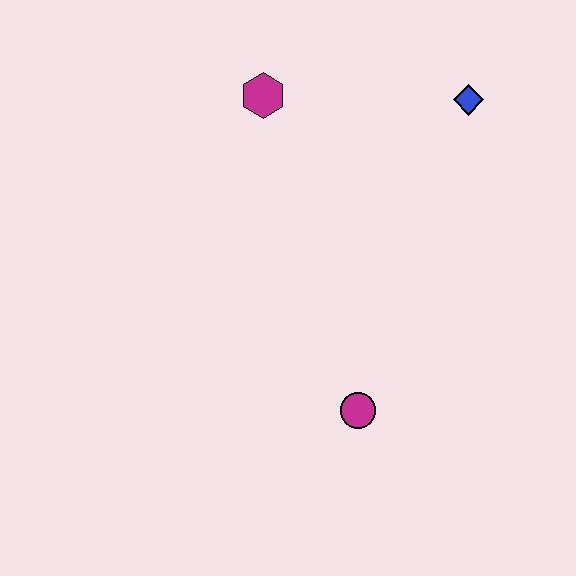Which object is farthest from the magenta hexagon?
The magenta circle is farthest from the magenta hexagon.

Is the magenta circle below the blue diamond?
Yes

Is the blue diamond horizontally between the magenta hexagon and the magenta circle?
No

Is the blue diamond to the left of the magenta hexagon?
No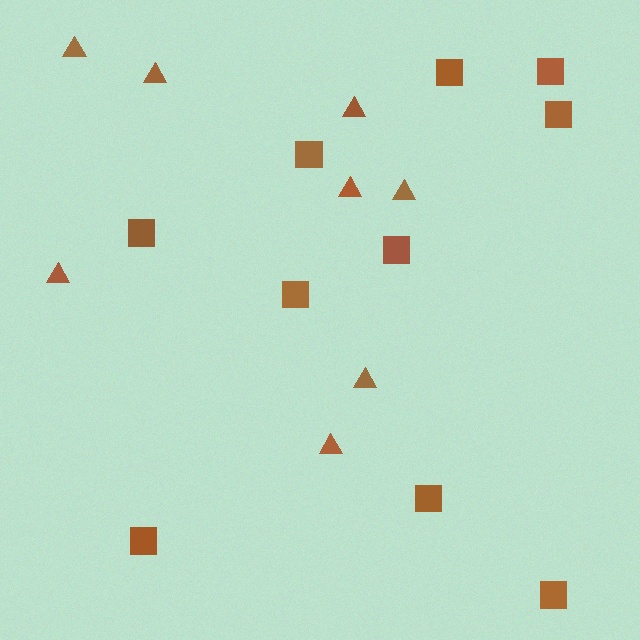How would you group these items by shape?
There are 2 groups: one group of triangles (8) and one group of squares (10).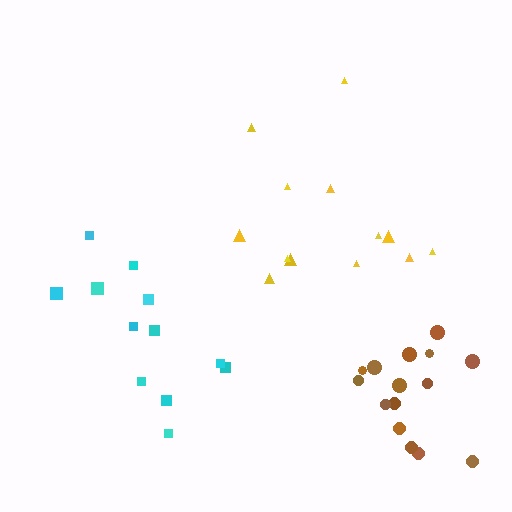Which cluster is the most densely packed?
Brown.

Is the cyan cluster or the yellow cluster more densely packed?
Yellow.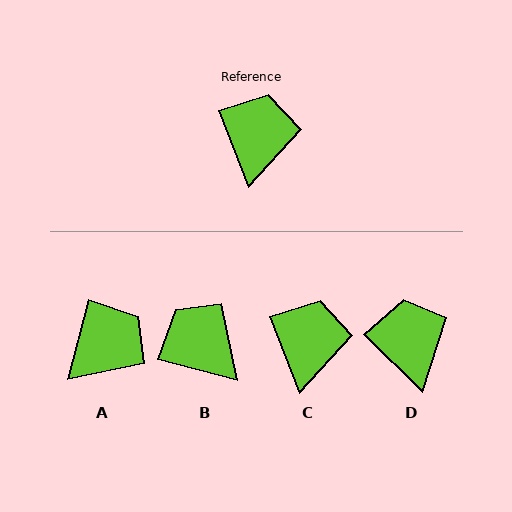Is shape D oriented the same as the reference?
No, it is off by about 24 degrees.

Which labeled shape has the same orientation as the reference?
C.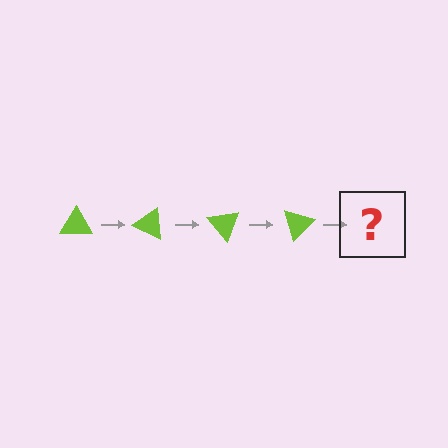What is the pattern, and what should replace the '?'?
The pattern is that the triangle rotates 25 degrees each step. The '?' should be a lime triangle rotated 100 degrees.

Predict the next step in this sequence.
The next step is a lime triangle rotated 100 degrees.